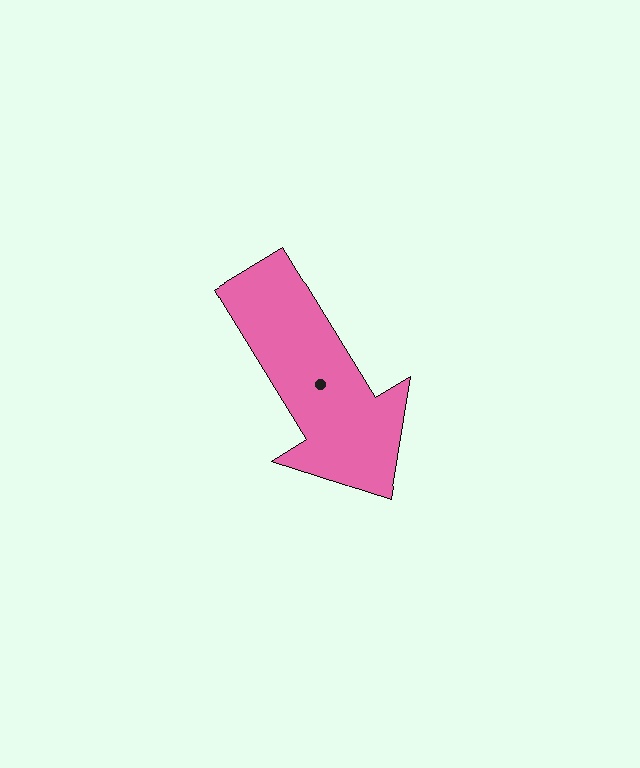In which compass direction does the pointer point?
Southeast.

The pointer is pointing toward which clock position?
Roughly 5 o'clock.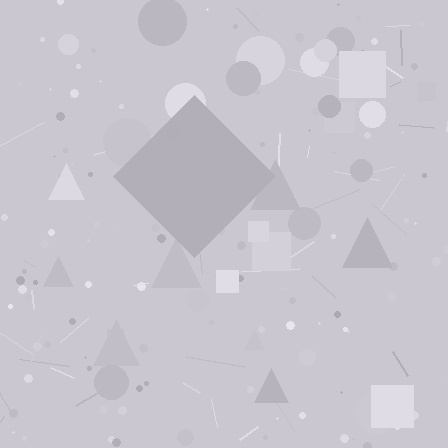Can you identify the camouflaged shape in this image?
The camouflaged shape is a diamond.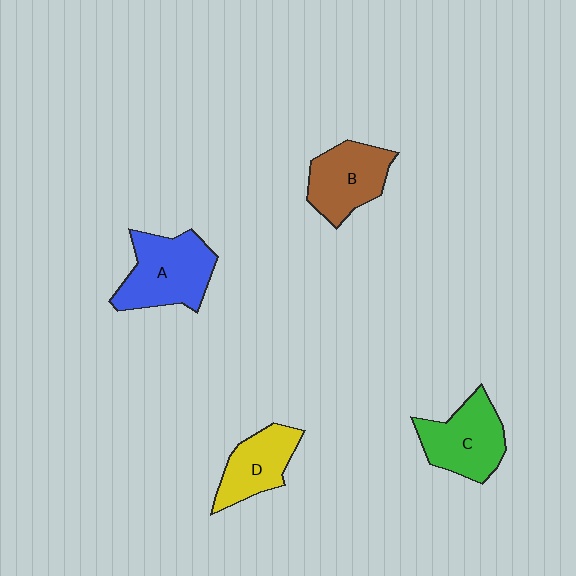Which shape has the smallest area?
Shape D (yellow).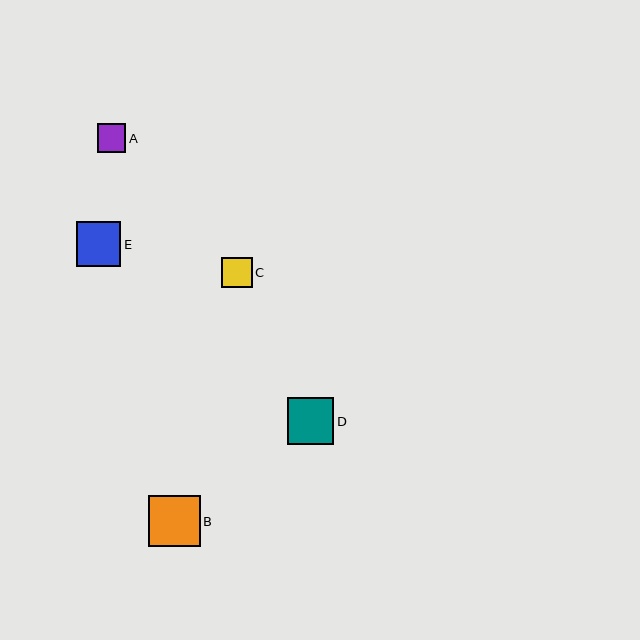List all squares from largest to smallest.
From largest to smallest: B, D, E, C, A.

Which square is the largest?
Square B is the largest with a size of approximately 51 pixels.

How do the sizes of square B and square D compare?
Square B and square D are approximately the same size.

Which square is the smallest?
Square A is the smallest with a size of approximately 28 pixels.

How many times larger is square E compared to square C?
Square E is approximately 1.5 times the size of square C.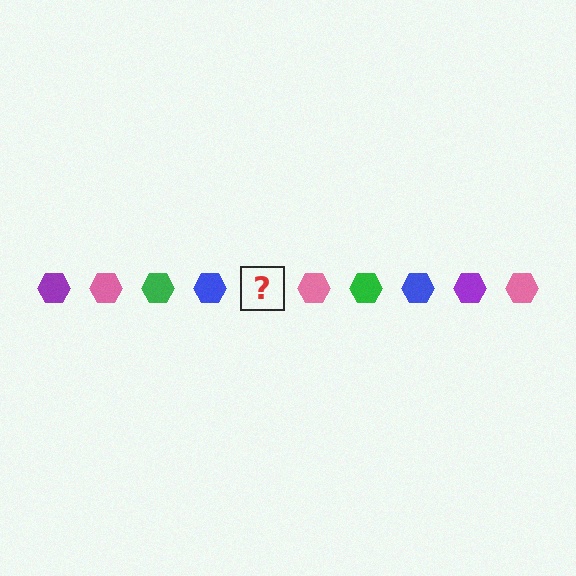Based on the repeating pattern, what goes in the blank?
The blank should be a purple hexagon.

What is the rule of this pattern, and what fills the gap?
The rule is that the pattern cycles through purple, pink, green, blue hexagons. The gap should be filled with a purple hexagon.